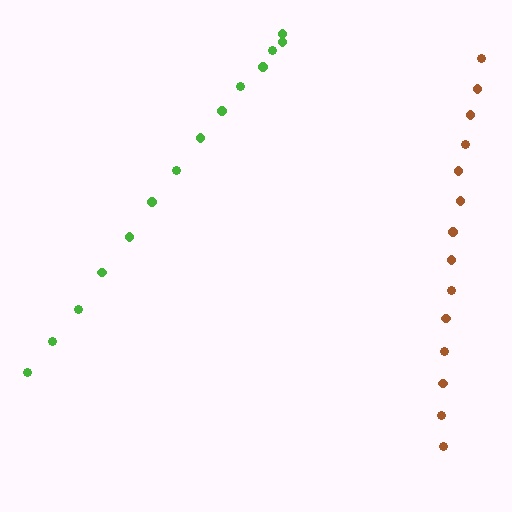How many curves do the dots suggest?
There are 2 distinct paths.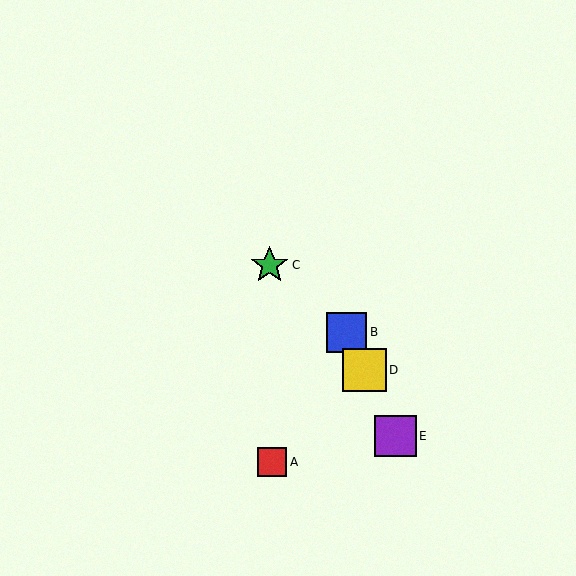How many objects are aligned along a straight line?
3 objects (B, D, E) are aligned along a straight line.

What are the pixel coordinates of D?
Object D is at (364, 370).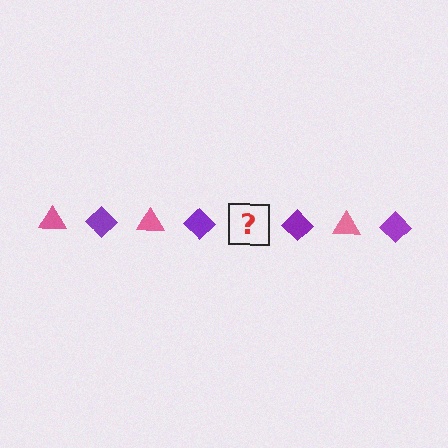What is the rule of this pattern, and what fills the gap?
The rule is that the pattern alternates between pink triangle and purple diamond. The gap should be filled with a pink triangle.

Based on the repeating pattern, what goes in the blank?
The blank should be a pink triangle.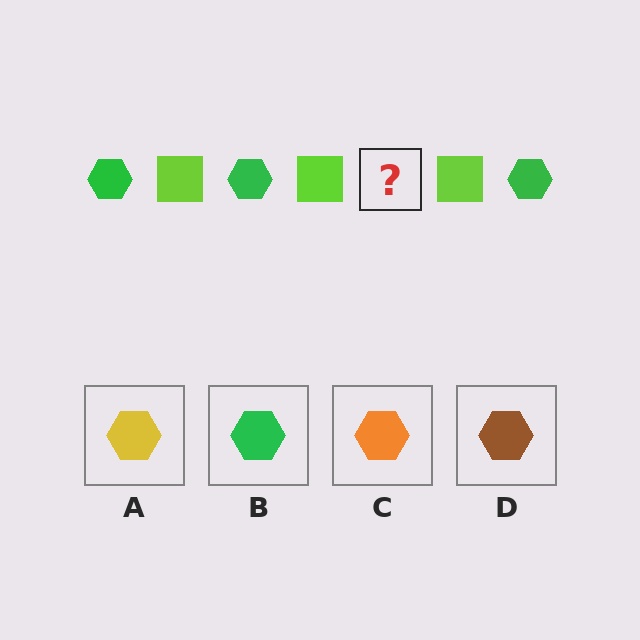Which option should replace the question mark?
Option B.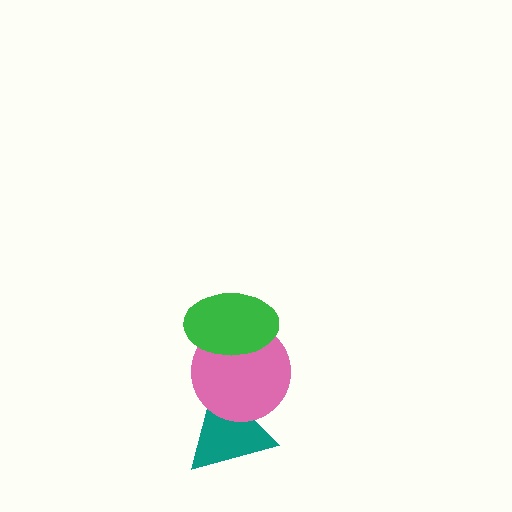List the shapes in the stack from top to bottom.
From top to bottom: the green ellipse, the pink circle, the teal triangle.